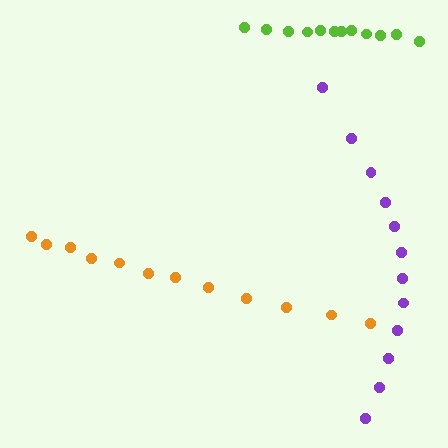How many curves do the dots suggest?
There are 3 distinct paths.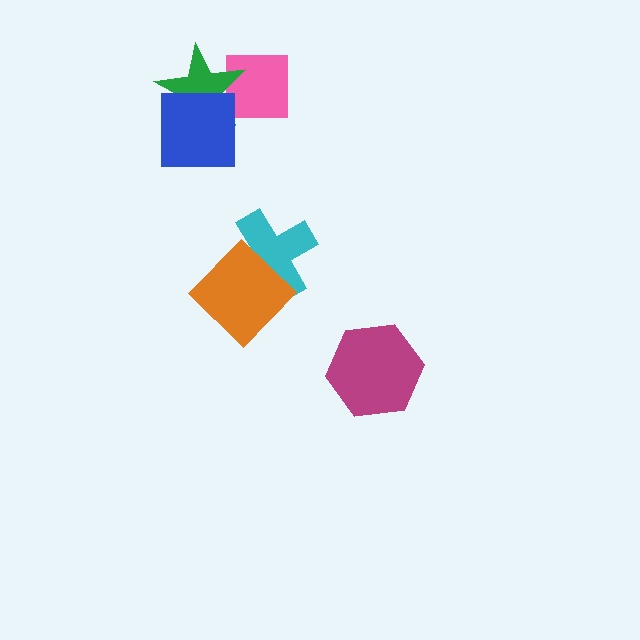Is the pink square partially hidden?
Yes, it is partially covered by another shape.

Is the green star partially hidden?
Yes, it is partially covered by another shape.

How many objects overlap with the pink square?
1 object overlaps with the pink square.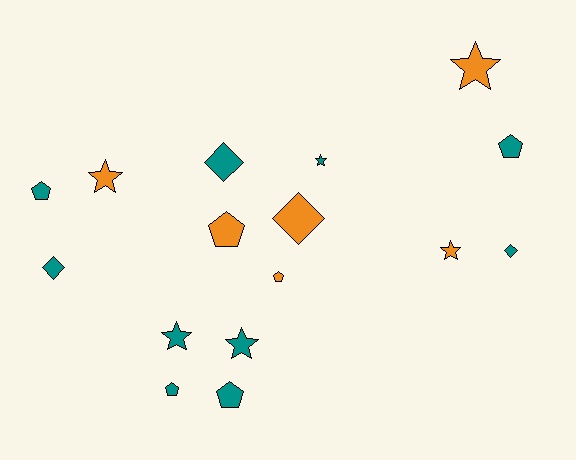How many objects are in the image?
There are 16 objects.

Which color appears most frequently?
Teal, with 10 objects.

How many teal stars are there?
There are 3 teal stars.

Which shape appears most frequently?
Pentagon, with 6 objects.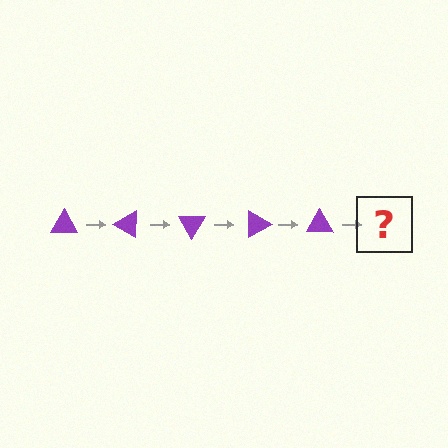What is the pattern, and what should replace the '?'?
The pattern is that the triangle rotates 30 degrees each step. The '?' should be a purple triangle rotated 150 degrees.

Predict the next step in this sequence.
The next step is a purple triangle rotated 150 degrees.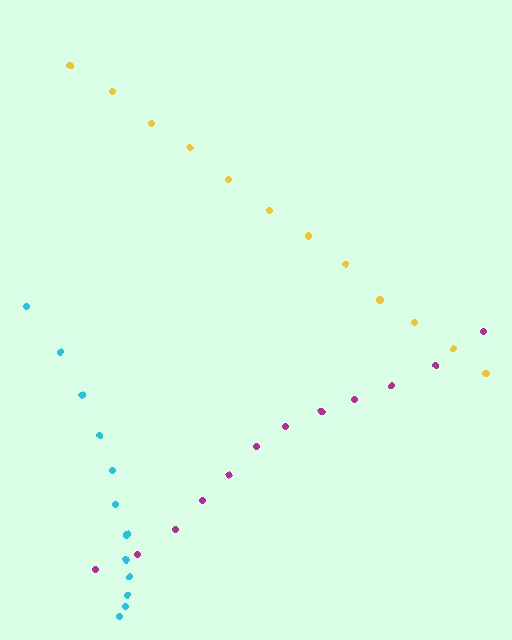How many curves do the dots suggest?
There are 3 distinct paths.